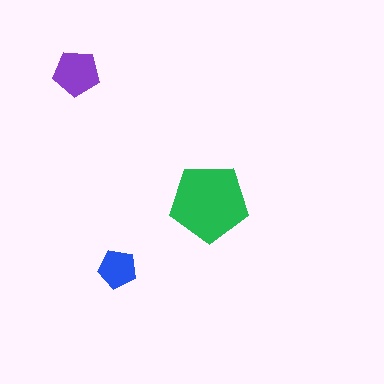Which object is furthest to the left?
The purple pentagon is leftmost.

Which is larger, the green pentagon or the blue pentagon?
The green one.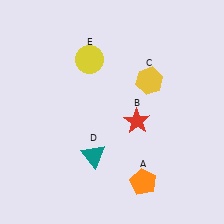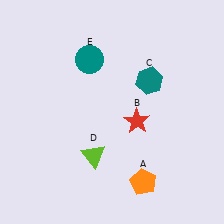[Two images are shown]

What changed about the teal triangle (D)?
In Image 1, D is teal. In Image 2, it changed to lime.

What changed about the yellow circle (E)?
In Image 1, E is yellow. In Image 2, it changed to teal.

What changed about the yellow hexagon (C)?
In Image 1, C is yellow. In Image 2, it changed to teal.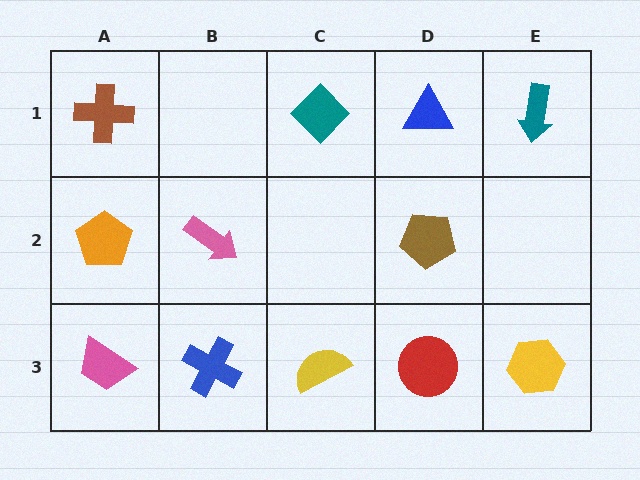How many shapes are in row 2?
3 shapes.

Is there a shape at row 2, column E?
No, that cell is empty.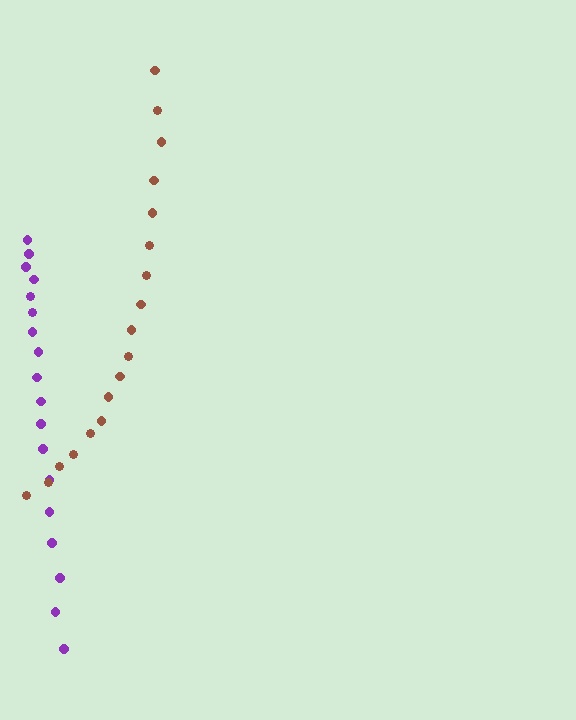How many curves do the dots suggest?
There are 2 distinct paths.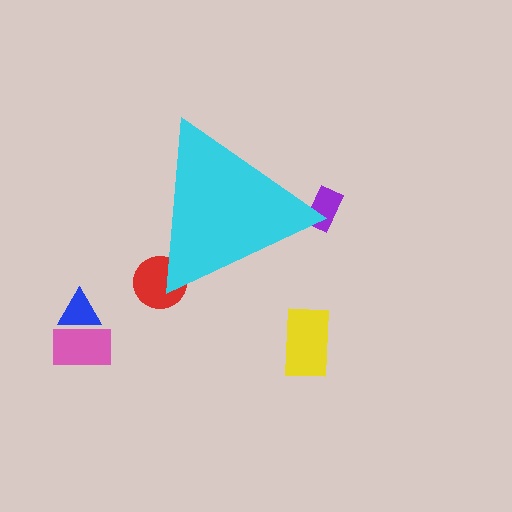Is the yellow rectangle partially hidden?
No, the yellow rectangle is fully visible.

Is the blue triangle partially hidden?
No, the blue triangle is fully visible.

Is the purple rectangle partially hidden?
Yes, the purple rectangle is partially hidden behind the cyan triangle.